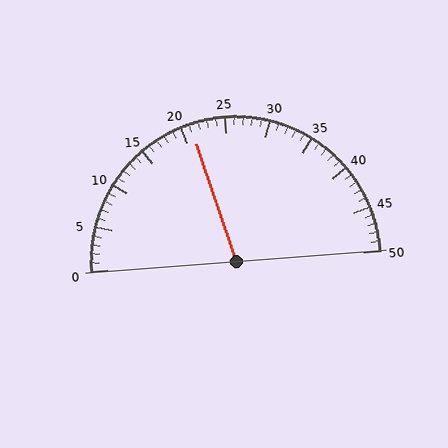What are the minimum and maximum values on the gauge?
The gauge ranges from 0 to 50.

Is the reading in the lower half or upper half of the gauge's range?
The reading is in the lower half of the range (0 to 50).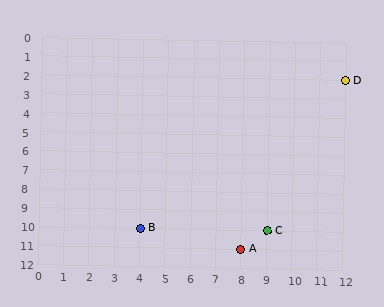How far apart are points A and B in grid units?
Points A and B are 4 columns and 1 row apart (about 4.1 grid units diagonally).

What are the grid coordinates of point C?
Point C is at grid coordinates (9, 10).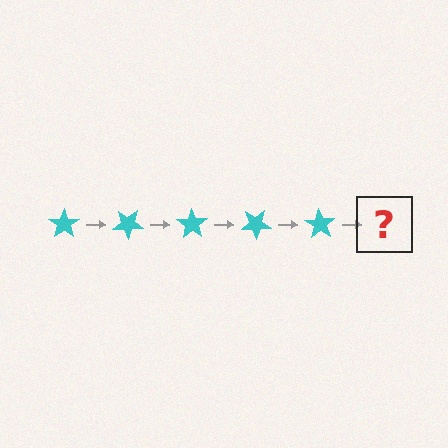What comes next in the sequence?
The next element should be a cyan star rotated 175 degrees.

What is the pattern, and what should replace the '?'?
The pattern is that the star rotates 35 degrees each step. The '?' should be a cyan star rotated 175 degrees.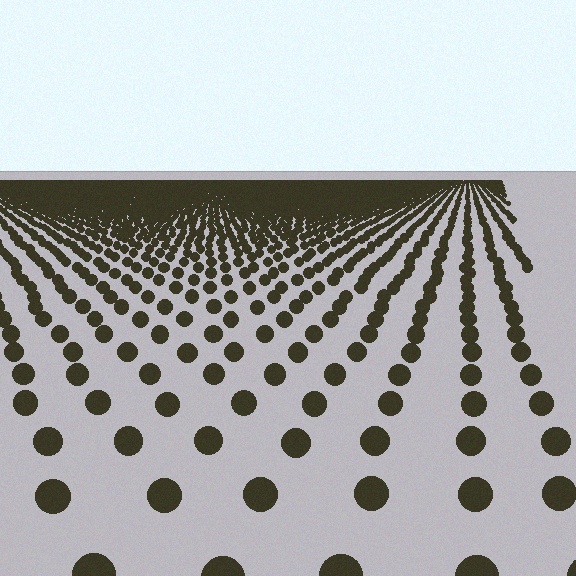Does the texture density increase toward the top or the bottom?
Density increases toward the top.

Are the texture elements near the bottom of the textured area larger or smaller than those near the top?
Larger. Near the bottom, elements are closer to the viewer and appear at a bigger on-screen size.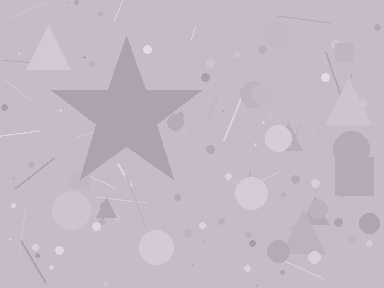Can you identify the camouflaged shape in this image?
The camouflaged shape is a star.